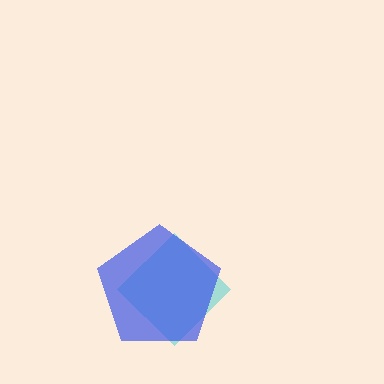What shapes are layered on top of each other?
The layered shapes are: a cyan diamond, a blue pentagon.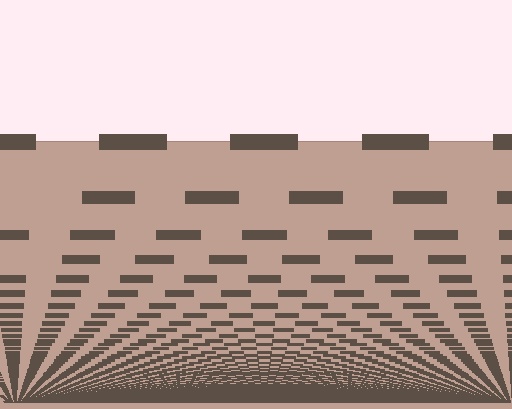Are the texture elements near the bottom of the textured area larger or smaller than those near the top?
Smaller. The gradient is inverted — elements near the bottom are smaller and denser.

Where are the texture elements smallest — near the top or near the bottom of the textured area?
Near the bottom.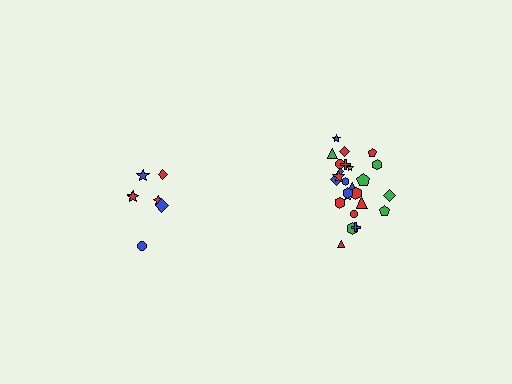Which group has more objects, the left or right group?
The right group.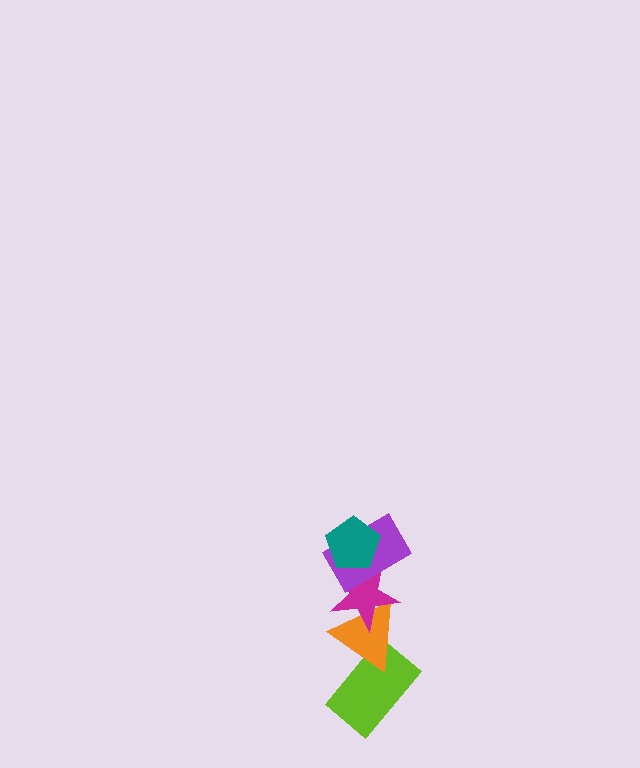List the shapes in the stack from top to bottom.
From top to bottom: the teal pentagon, the purple rectangle, the magenta star, the orange triangle, the lime rectangle.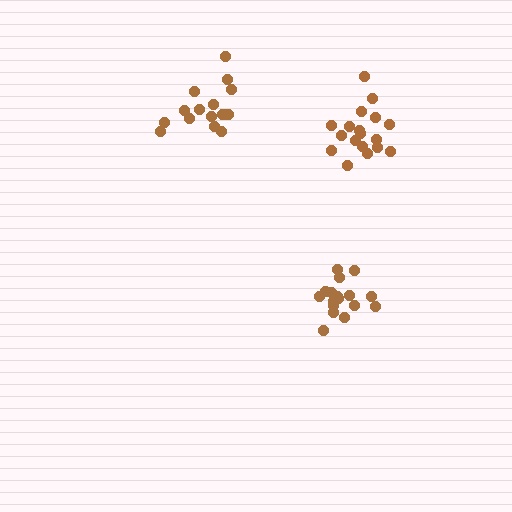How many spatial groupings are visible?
There are 3 spatial groupings.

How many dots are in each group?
Group 1: 18 dots, Group 2: 16 dots, Group 3: 18 dots (52 total).